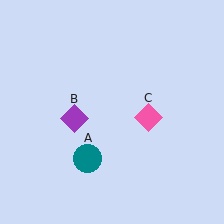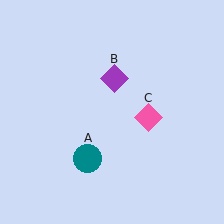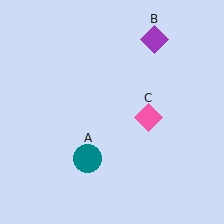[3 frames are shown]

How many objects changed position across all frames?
1 object changed position: purple diamond (object B).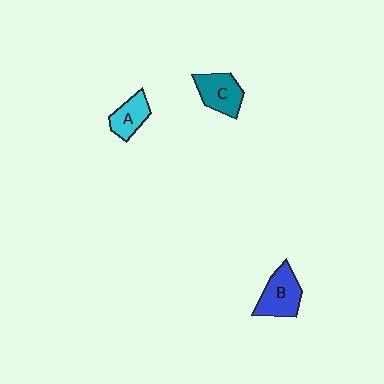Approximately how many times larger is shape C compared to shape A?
Approximately 1.3 times.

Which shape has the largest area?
Shape B (blue).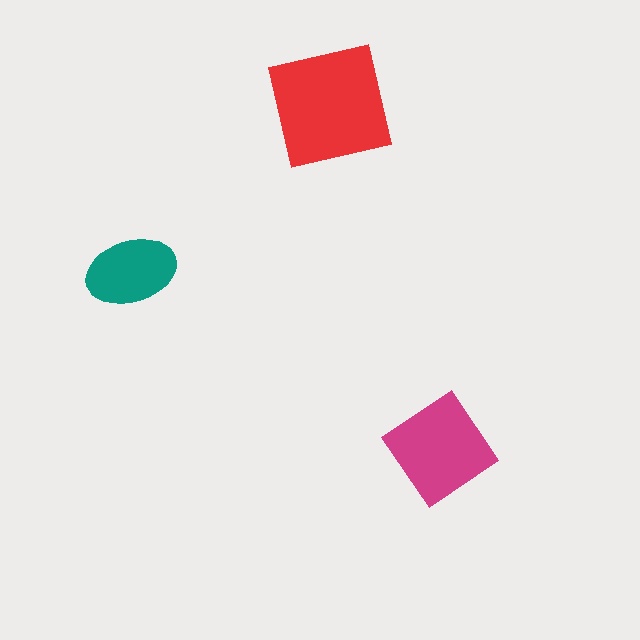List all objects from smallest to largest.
The teal ellipse, the magenta diamond, the red square.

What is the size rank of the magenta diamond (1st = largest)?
2nd.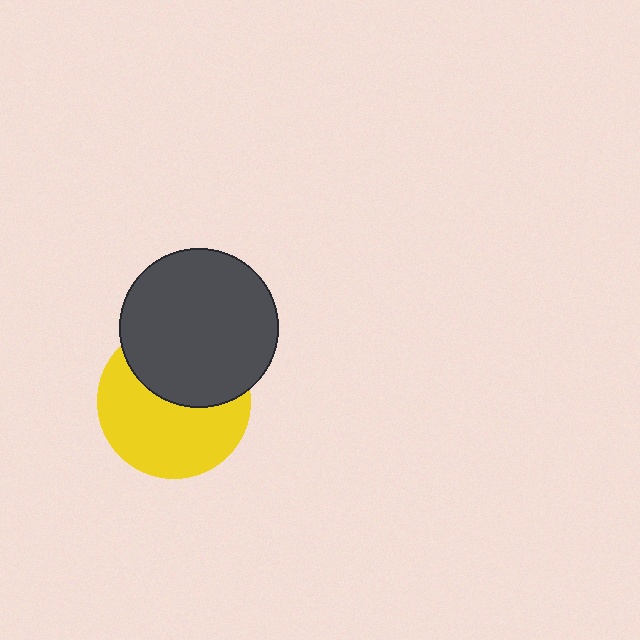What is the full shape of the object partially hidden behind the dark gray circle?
The partially hidden object is a yellow circle.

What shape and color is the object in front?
The object in front is a dark gray circle.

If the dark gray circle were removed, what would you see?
You would see the complete yellow circle.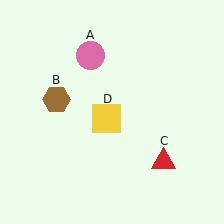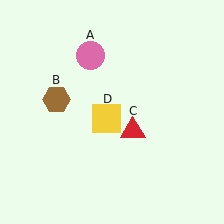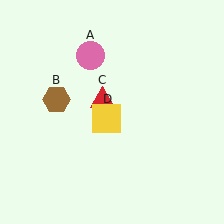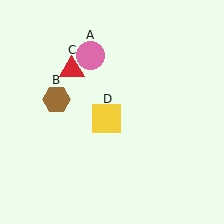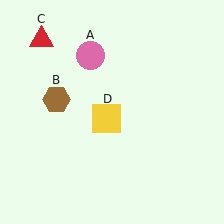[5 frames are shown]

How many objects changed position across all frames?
1 object changed position: red triangle (object C).